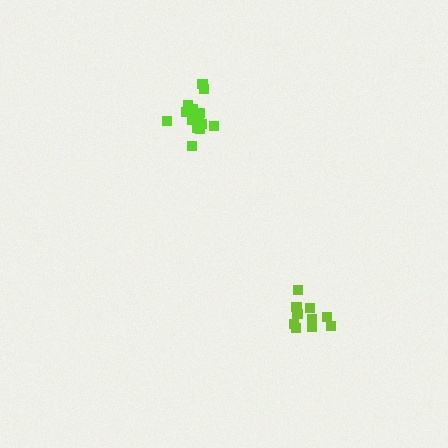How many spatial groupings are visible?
There are 2 spatial groupings.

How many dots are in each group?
Group 1: 15 dots, Group 2: 10 dots (25 total).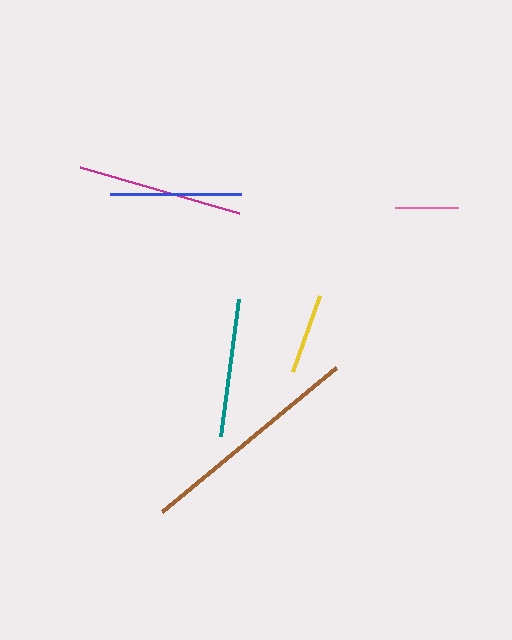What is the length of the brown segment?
The brown segment is approximately 226 pixels long.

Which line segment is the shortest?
The pink line is the shortest at approximately 63 pixels.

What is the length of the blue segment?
The blue segment is approximately 131 pixels long.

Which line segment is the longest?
The brown line is the longest at approximately 226 pixels.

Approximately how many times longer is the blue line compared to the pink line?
The blue line is approximately 2.1 times the length of the pink line.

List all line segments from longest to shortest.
From longest to shortest: brown, magenta, teal, blue, yellow, pink.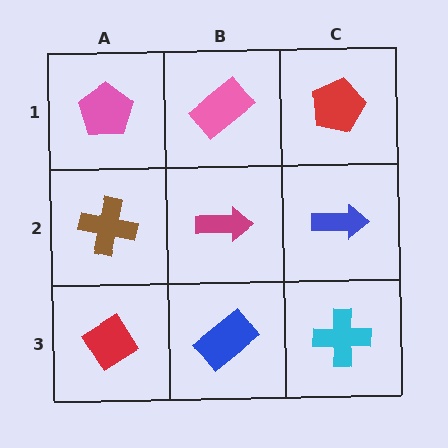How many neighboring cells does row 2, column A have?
3.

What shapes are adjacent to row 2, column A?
A pink pentagon (row 1, column A), a red diamond (row 3, column A), a magenta arrow (row 2, column B).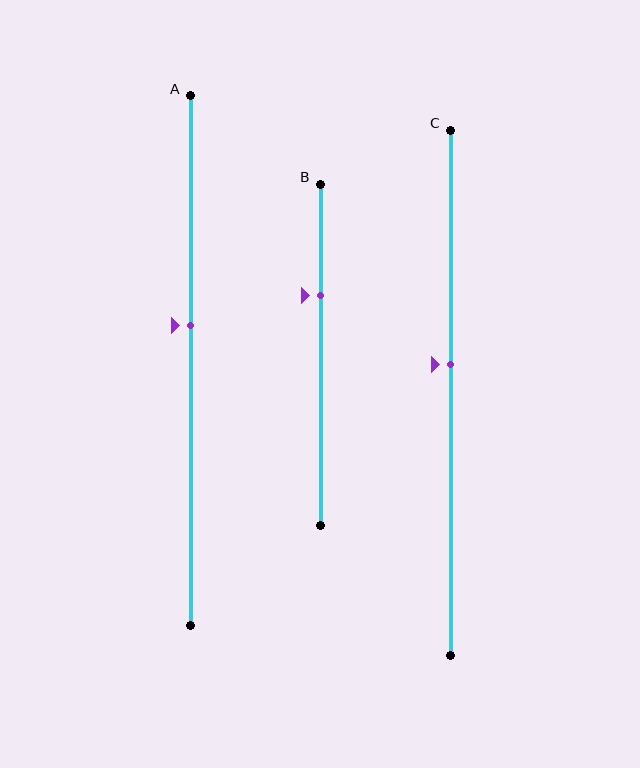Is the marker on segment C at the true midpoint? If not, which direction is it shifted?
No, the marker on segment C is shifted upward by about 5% of the segment length.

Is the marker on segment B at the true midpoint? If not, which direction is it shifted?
No, the marker on segment B is shifted upward by about 17% of the segment length.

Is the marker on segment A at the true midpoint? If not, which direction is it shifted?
No, the marker on segment A is shifted upward by about 7% of the segment length.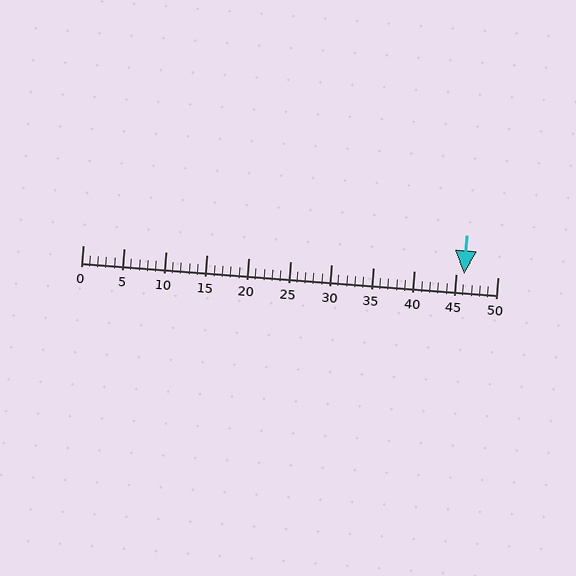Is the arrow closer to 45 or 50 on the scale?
The arrow is closer to 45.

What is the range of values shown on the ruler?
The ruler shows values from 0 to 50.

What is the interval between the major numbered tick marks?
The major tick marks are spaced 5 units apart.